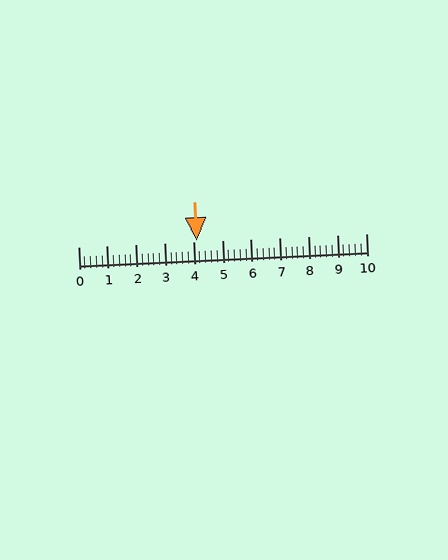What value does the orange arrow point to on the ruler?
The orange arrow points to approximately 4.1.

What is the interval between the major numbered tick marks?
The major tick marks are spaced 1 units apart.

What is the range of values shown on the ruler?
The ruler shows values from 0 to 10.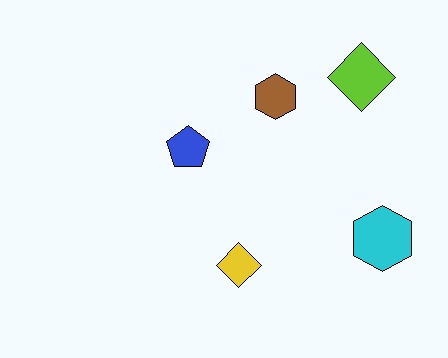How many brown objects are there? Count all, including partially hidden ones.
There is 1 brown object.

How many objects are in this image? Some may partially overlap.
There are 5 objects.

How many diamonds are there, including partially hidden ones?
There are 2 diamonds.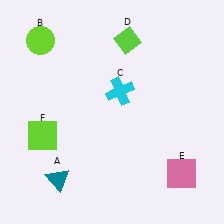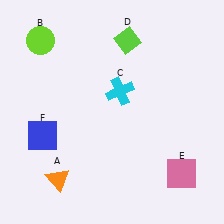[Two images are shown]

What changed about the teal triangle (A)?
In Image 1, A is teal. In Image 2, it changed to orange.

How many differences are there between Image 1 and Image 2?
There are 2 differences between the two images.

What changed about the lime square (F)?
In Image 1, F is lime. In Image 2, it changed to blue.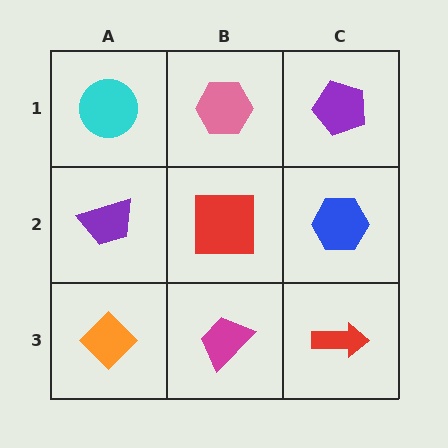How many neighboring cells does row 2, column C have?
3.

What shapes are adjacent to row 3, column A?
A purple trapezoid (row 2, column A), a magenta trapezoid (row 3, column B).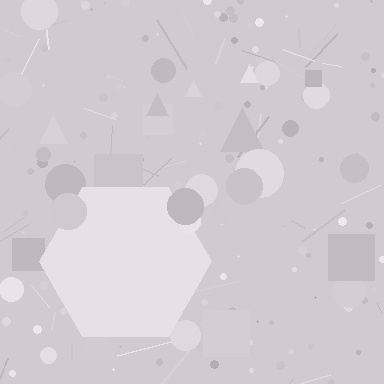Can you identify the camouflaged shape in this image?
The camouflaged shape is a hexagon.